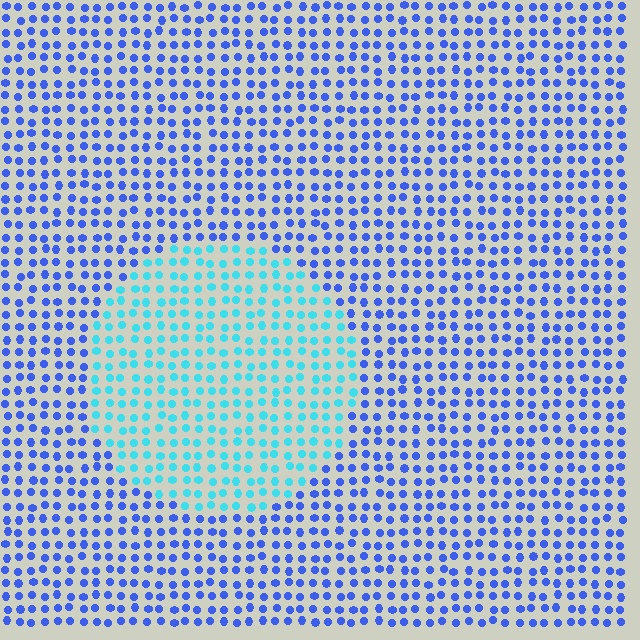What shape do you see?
I see a circle.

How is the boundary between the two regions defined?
The boundary is defined purely by a slight shift in hue (about 44 degrees). Spacing, size, and orientation are identical on both sides.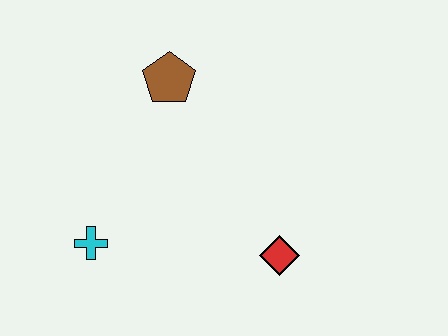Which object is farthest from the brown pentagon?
The red diamond is farthest from the brown pentagon.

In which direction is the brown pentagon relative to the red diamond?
The brown pentagon is above the red diamond.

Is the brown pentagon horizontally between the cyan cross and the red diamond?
Yes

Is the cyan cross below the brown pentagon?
Yes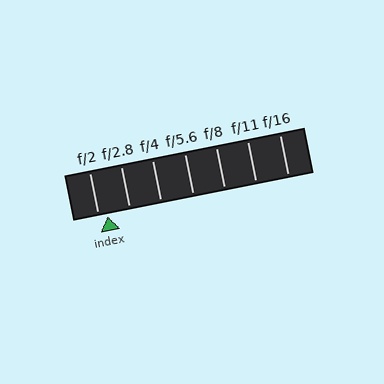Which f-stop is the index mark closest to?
The index mark is closest to f/2.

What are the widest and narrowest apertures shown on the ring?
The widest aperture shown is f/2 and the narrowest is f/16.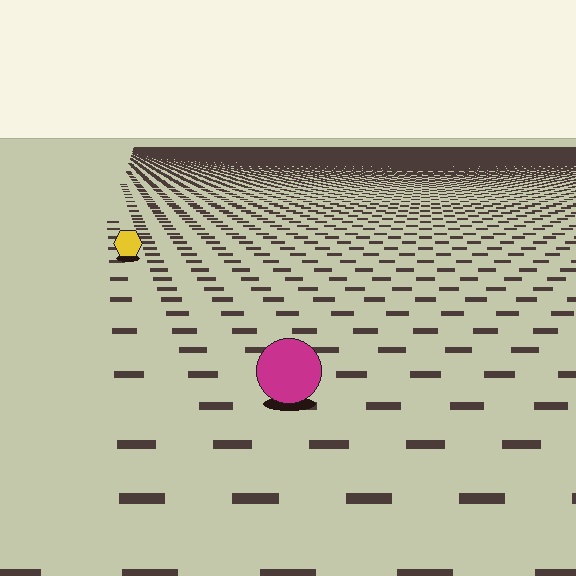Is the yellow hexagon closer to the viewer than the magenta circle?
No. The magenta circle is closer — you can tell from the texture gradient: the ground texture is coarser near it.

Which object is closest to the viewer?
The magenta circle is closest. The texture marks near it are larger and more spread out.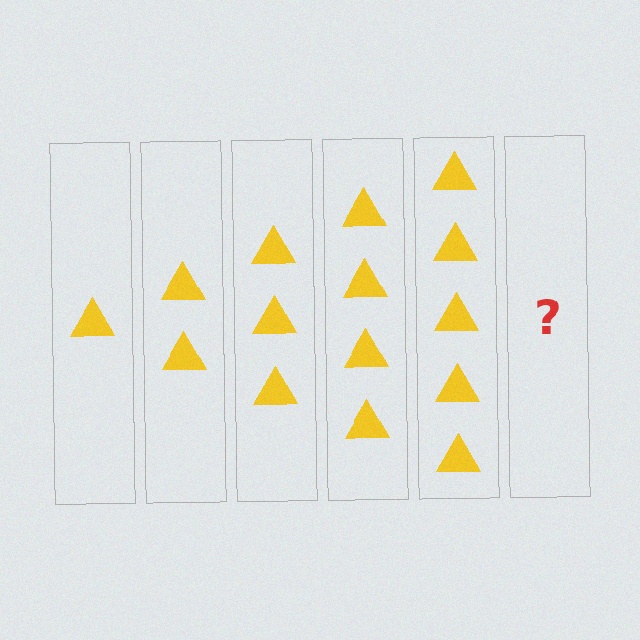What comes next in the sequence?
The next element should be 6 triangles.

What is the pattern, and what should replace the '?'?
The pattern is that each step adds one more triangle. The '?' should be 6 triangles.